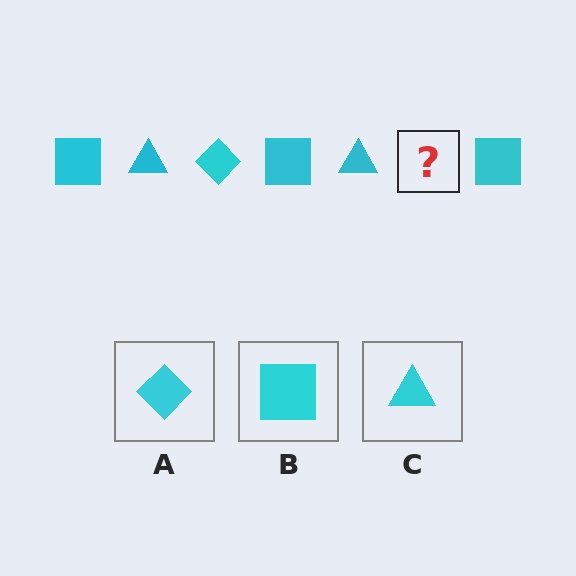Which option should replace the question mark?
Option A.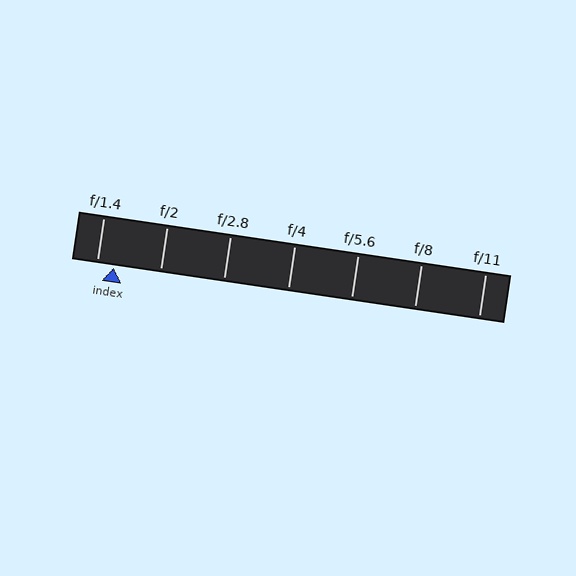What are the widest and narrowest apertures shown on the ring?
The widest aperture shown is f/1.4 and the narrowest is f/11.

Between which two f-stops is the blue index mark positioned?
The index mark is between f/1.4 and f/2.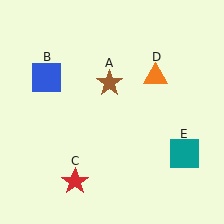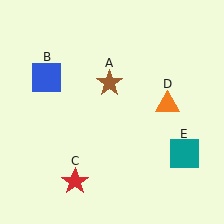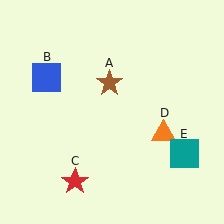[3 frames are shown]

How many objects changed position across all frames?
1 object changed position: orange triangle (object D).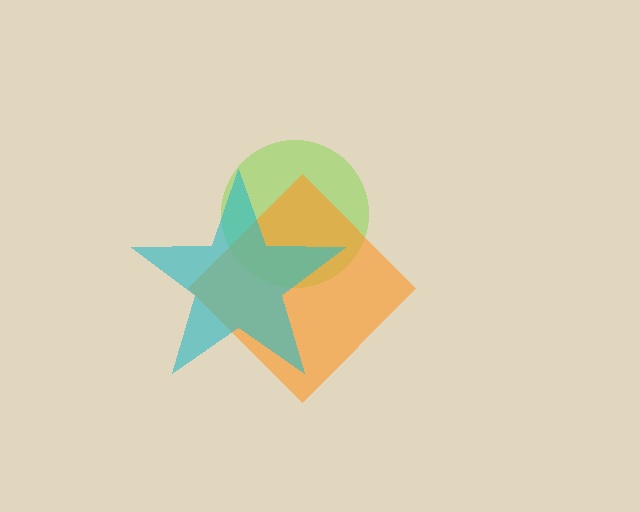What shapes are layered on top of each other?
The layered shapes are: a lime circle, an orange diamond, a cyan star.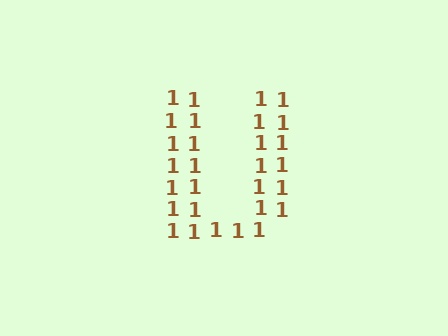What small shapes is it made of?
It is made of small digit 1's.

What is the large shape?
The large shape is the letter U.